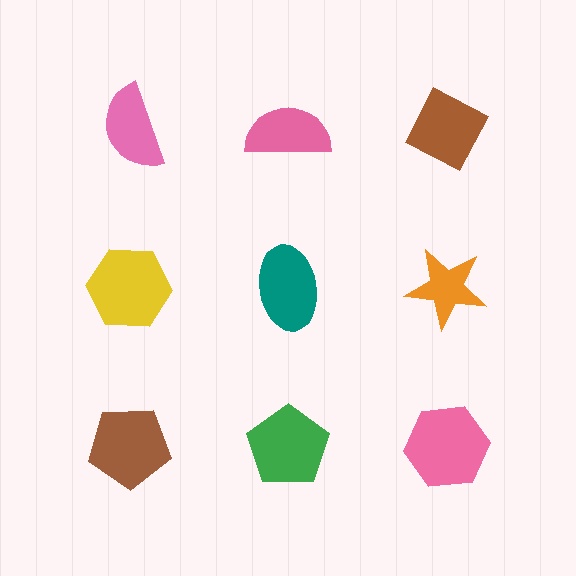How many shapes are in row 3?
3 shapes.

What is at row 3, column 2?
A green pentagon.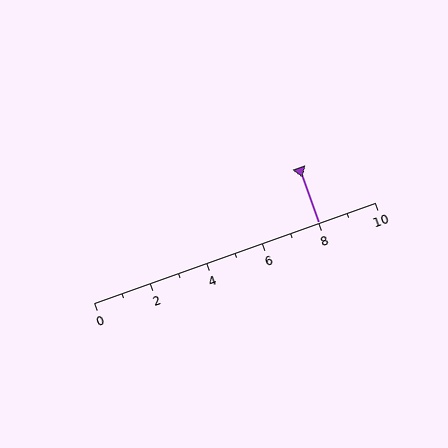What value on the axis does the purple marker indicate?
The marker indicates approximately 8.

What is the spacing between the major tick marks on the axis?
The major ticks are spaced 2 apart.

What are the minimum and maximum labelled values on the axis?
The axis runs from 0 to 10.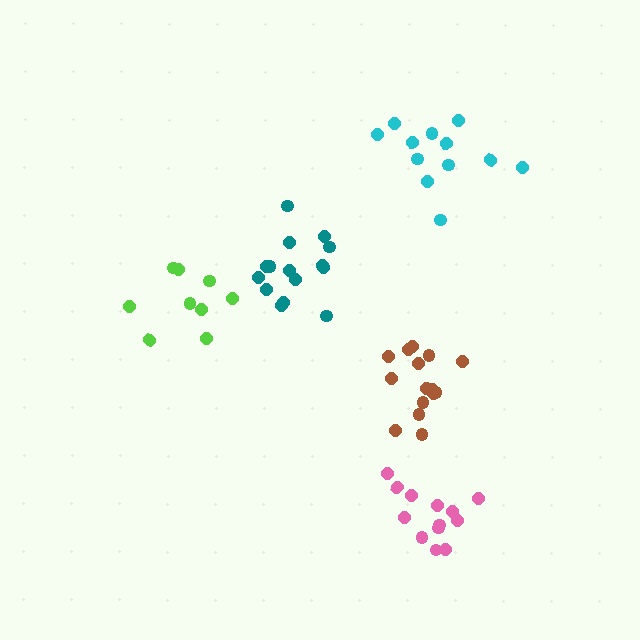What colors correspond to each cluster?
The clusters are colored: lime, brown, cyan, pink, teal.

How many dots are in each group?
Group 1: 9 dots, Group 2: 15 dots, Group 3: 12 dots, Group 4: 13 dots, Group 5: 15 dots (64 total).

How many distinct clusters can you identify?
There are 5 distinct clusters.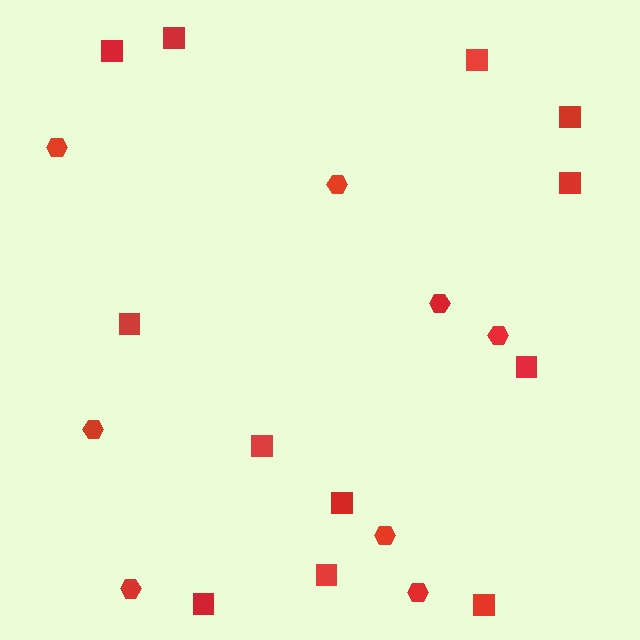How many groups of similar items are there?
There are 2 groups: one group of hexagons (8) and one group of squares (12).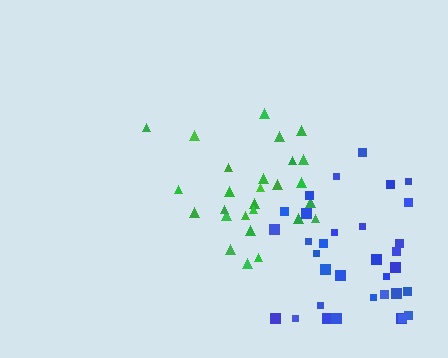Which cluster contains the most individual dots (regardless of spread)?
Blue (33).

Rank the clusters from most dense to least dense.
blue, green.